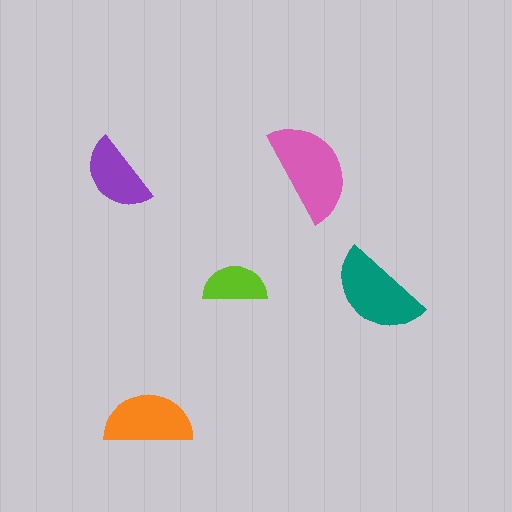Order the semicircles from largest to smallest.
the pink one, the teal one, the orange one, the purple one, the lime one.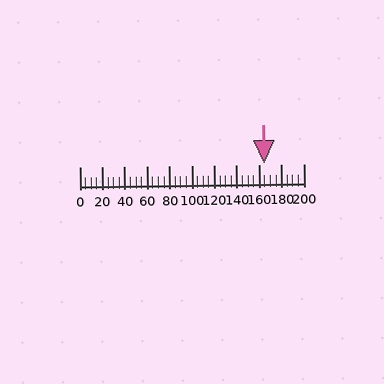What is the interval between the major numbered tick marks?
The major tick marks are spaced 20 units apart.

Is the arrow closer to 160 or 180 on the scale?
The arrow is closer to 160.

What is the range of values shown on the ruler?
The ruler shows values from 0 to 200.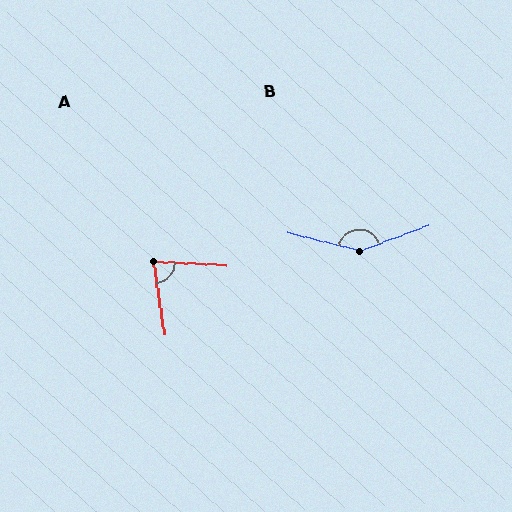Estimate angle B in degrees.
Approximately 145 degrees.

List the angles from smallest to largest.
A (79°), B (145°).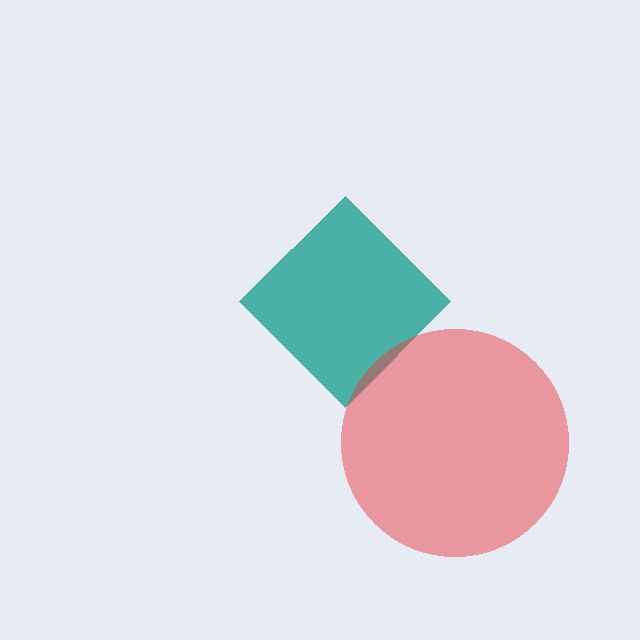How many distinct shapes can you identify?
There are 2 distinct shapes: a teal diamond, a red circle.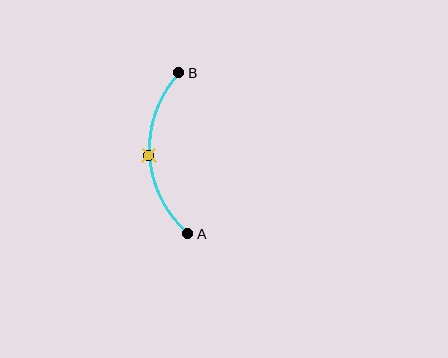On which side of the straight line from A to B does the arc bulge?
The arc bulges to the left of the straight line connecting A and B.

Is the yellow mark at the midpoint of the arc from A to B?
Yes. The yellow mark lies on the arc at equal arc-length from both A and B — it is the arc midpoint.